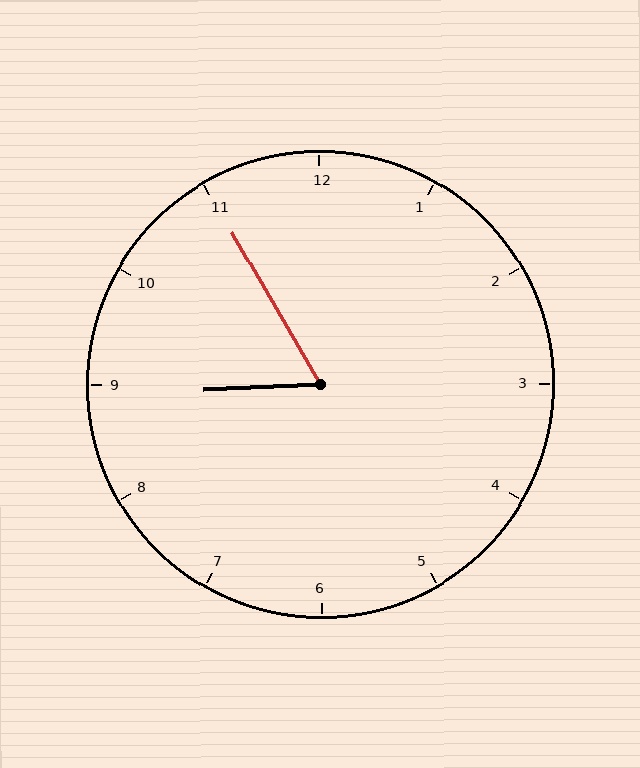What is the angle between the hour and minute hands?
Approximately 62 degrees.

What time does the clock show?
8:55.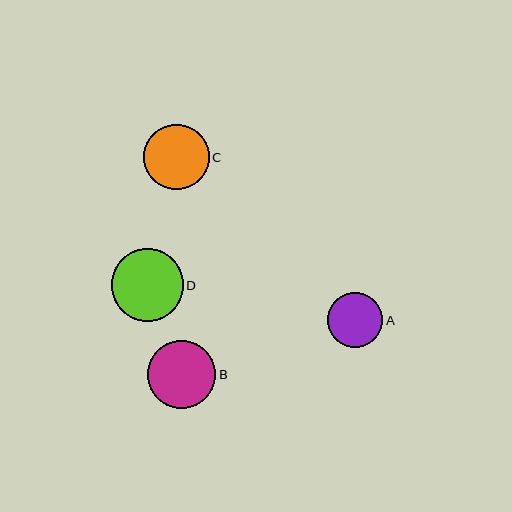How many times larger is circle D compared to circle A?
Circle D is approximately 1.3 times the size of circle A.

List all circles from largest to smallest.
From largest to smallest: D, B, C, A.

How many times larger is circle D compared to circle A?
Circle D is approximately 1.3 times the size of circle A.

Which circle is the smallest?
Circle A is the smallest with a size of approximately 55 pixels.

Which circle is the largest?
Circle D is the largest with a size of approximately 72 pixels.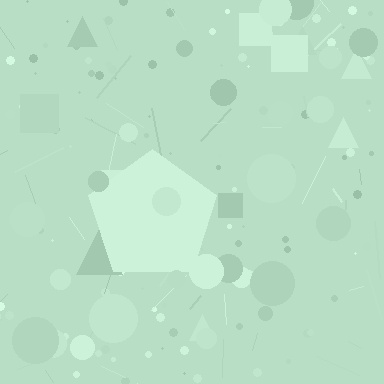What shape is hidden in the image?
A pentagon is hidden in the image.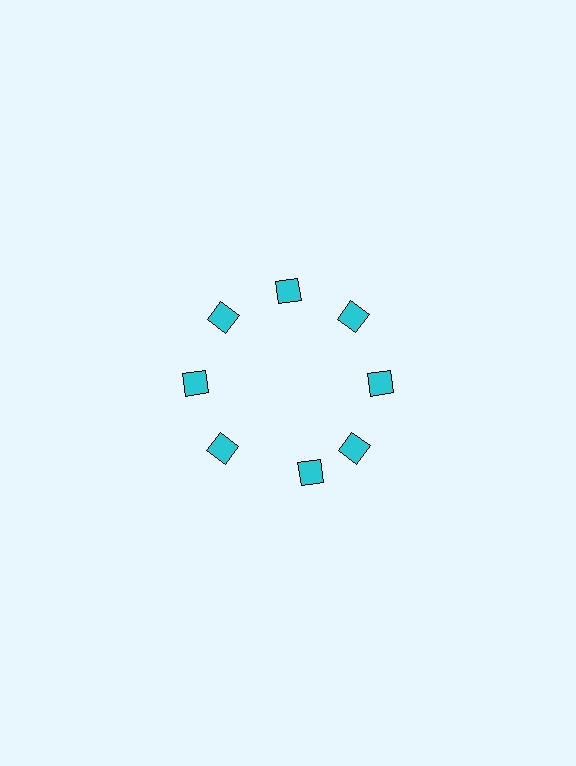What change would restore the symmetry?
The symmetry would be restored by rotating it back into even spacing with its neighbors so that all 8 diamonds sit at equal angles and equal distance from the center.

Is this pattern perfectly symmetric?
No. The 8 cyan diamonds are arranged in a ring, but one element near the 6 o'clock position is rotated out of alignment along the ring, breaking the 8-fold rotational symmetry.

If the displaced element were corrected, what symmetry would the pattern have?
It would have 8-fold rotational symmetry — the pattern would map onto itself every 45 degrees.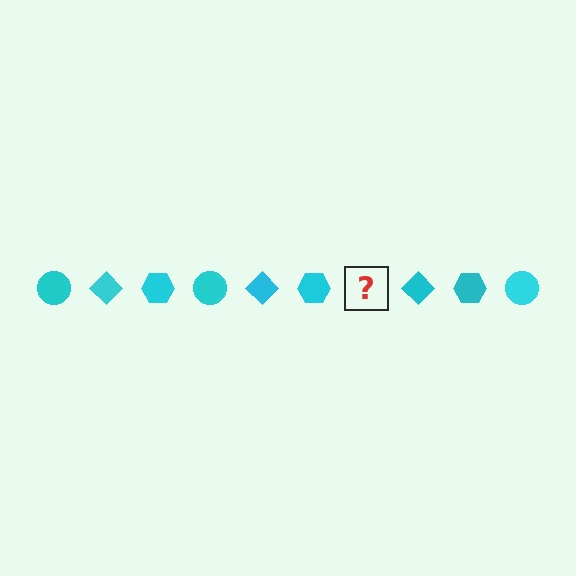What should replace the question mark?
The question mark should be replaced with a cyan circle.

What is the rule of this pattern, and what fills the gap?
The rule is that the pattern cycles through circle, diamond, hexagon shapes in cyan. The gap should be filled with a cyan circle.